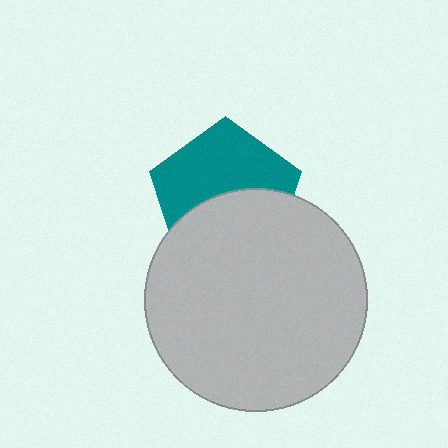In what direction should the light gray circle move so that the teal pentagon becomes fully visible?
The light gray circle should move down. That is the shortest direction to clear the overlap and leave the teal pentagon fully visible.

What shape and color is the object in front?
The object in front is a light gray circle.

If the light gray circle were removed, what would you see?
You would see the complete teal pentagon.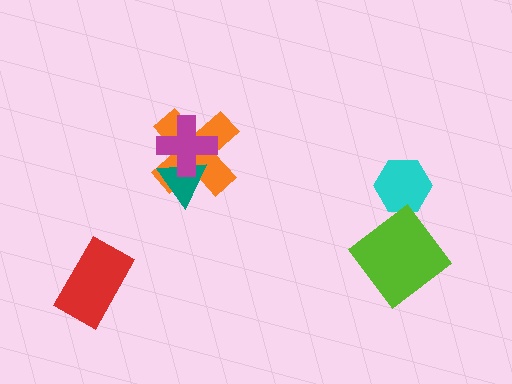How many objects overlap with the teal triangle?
2 objects overlap with the teal triangle.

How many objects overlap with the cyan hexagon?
0 objects overlap with the cyan hexagon.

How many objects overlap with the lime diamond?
0 objects overlap with the lime diamond.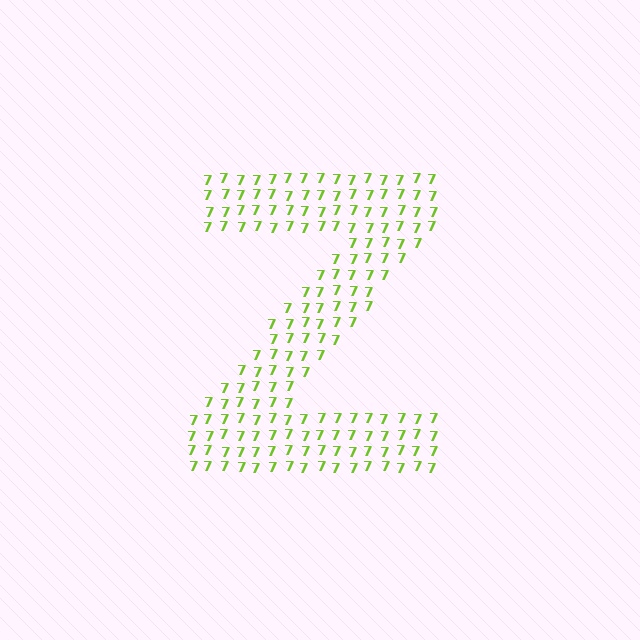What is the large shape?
The large shape is the letter Z.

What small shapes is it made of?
It is made of small digit 7's.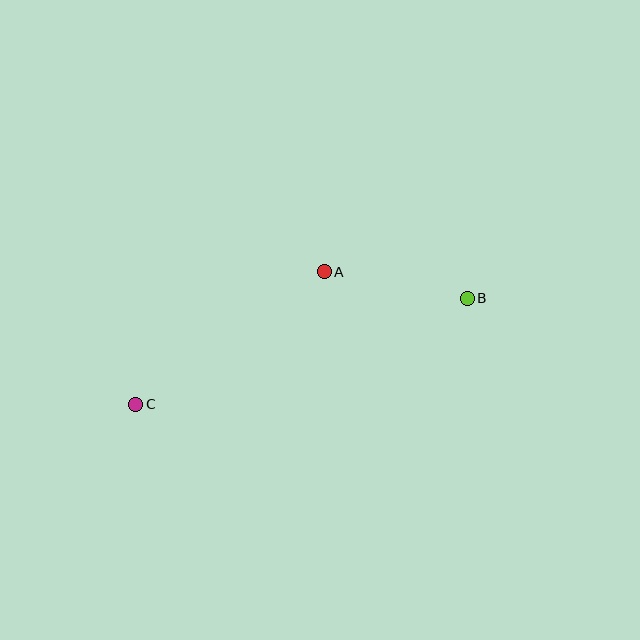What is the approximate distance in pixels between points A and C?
The distance between A and C is approximately 230 pixels.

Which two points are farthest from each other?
Points B and C are farthest from each other.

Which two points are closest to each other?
Points A and B are closest to each other.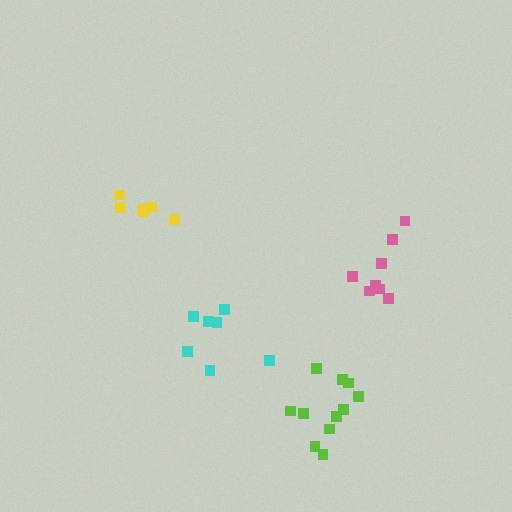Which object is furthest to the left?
The yellow cluster is leftmost.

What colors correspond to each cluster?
The clusters are colored: pink, cyan, yellow, lime.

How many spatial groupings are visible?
There are 4 spatial groupings.